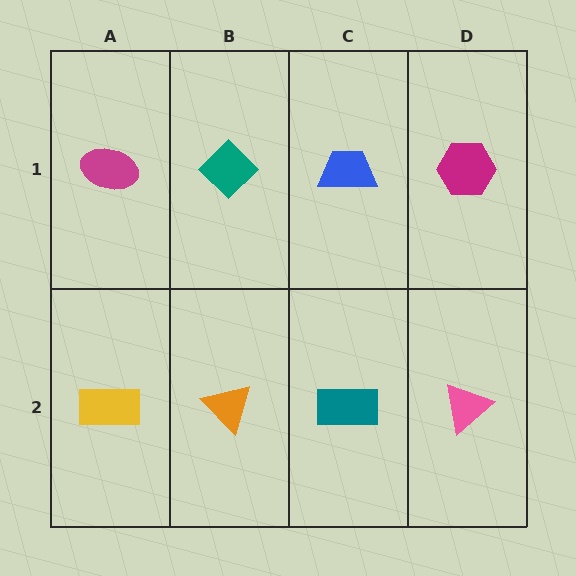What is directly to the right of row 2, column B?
A teal rectangle.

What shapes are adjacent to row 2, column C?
A blue trapezoid (row 1, column C), an orange triangle (row 2, column B), a pink triangle (row 2, column D).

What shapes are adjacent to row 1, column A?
A yellow rectangle (row 2, column A), a teal diamond (row 1, column B).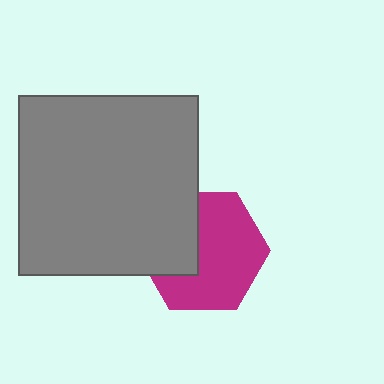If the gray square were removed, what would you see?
You would see the complete magenta hexagon.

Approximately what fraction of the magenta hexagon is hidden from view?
Roughly 35% of the magenta hexagon is hidden behind the gray square.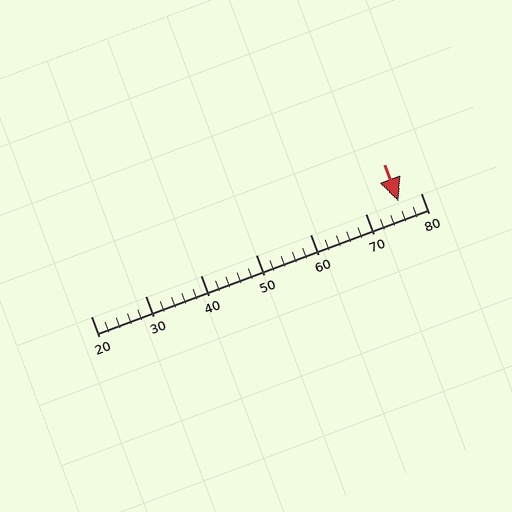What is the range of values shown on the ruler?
The ruler shows values from 20 to 80.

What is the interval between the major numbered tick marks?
The major tick marks are spaced 10 units apart.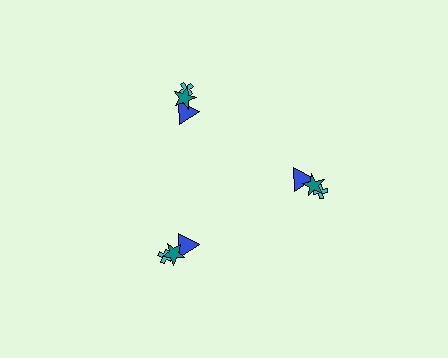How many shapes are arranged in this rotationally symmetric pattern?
There are 9 shapes, arranged in 3 groups of 3.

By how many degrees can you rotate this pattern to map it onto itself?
The pattern maps onto itself every 120 degrees of rotation.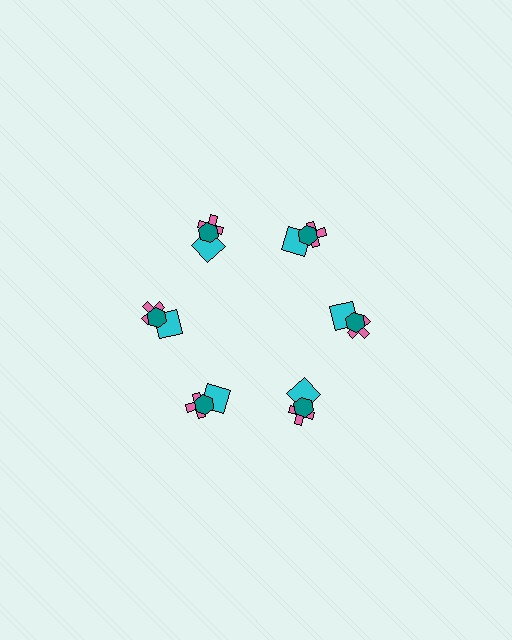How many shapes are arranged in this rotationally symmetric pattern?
There are 18 shapes, arranged in 6 groups of 3.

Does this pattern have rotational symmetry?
Yes, this pattern has 6-fold rotational symmetry. It looks the same after rotating 60 degrees around the center.